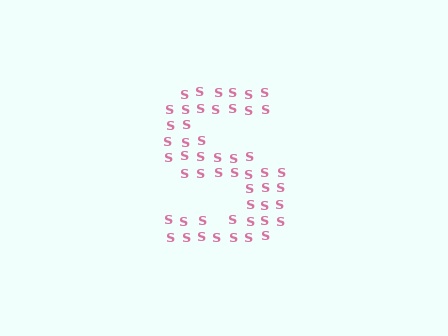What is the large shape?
The large shape is the letter S.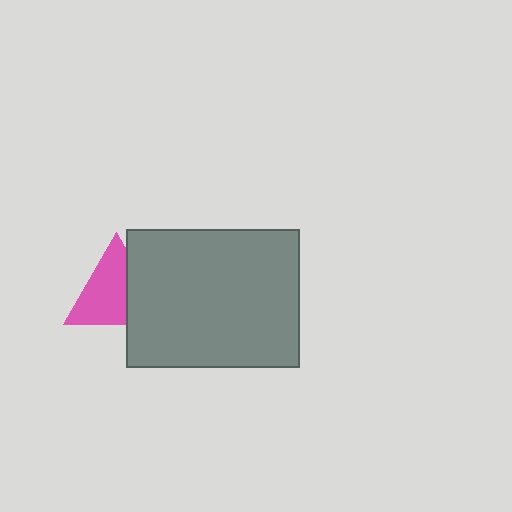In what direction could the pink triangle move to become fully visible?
The pink triangle could move left. That would shift it out from behind the gray rectangle entirely.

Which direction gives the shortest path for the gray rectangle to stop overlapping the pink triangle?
Moving right gives the shortest separation.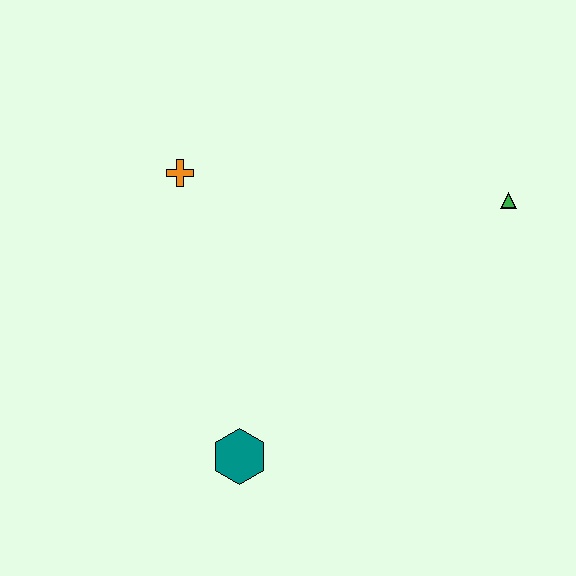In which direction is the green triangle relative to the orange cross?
The green triangle is to the right of the orange cross.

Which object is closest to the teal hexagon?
The orange cross is closest to the teal hexagon.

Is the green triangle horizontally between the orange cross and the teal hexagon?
No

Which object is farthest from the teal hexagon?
The green triangle is farthest from the teal hexagon.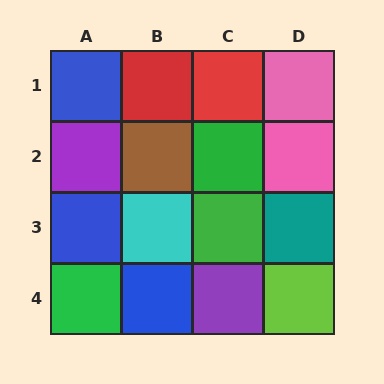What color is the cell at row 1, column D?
Pink.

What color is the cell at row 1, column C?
Red.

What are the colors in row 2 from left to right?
Purple, brown, green, pink.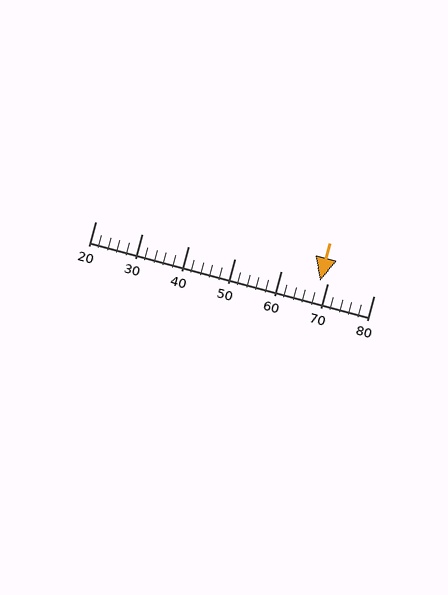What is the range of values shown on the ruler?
The ruler shows values from 20 to 80.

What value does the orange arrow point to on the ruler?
The orange arrow points to approximately 68.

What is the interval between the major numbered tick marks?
The major tick marks are spaced 10 units apart.